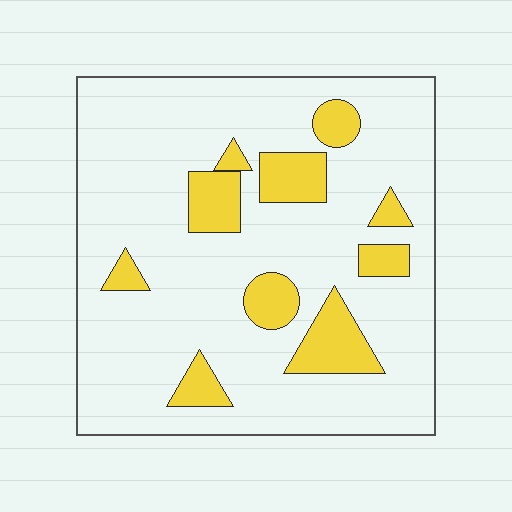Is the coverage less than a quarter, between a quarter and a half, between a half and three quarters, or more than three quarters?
Less than a quarter.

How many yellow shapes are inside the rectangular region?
10.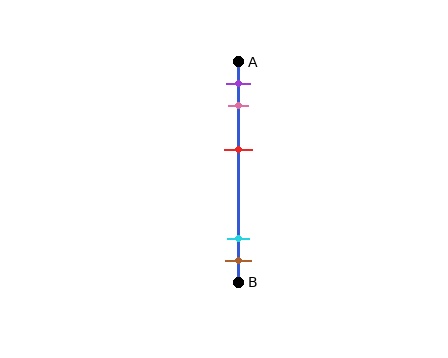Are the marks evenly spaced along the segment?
No, the marks are not evenly spaced.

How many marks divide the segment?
There are 5 marks dividing the segment.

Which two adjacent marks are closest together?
The cyan and brown marks are the closest adjacent pair.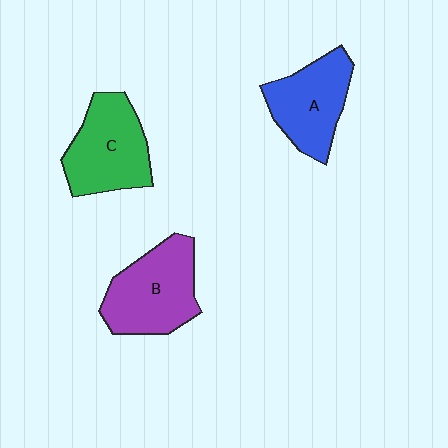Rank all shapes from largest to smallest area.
From largest to smallest: B (purple), C (green), A (blue).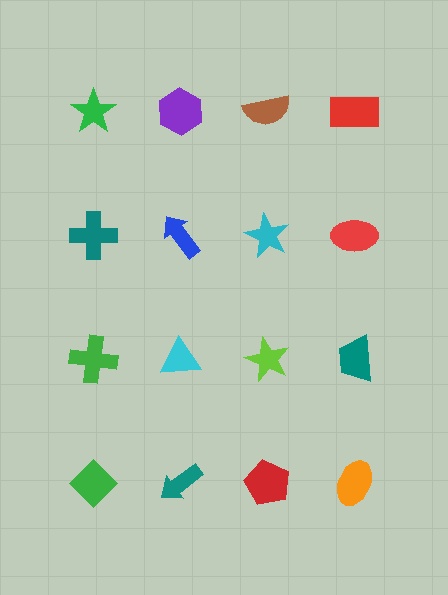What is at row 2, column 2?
A blue arrow.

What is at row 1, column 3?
A brown semicircle.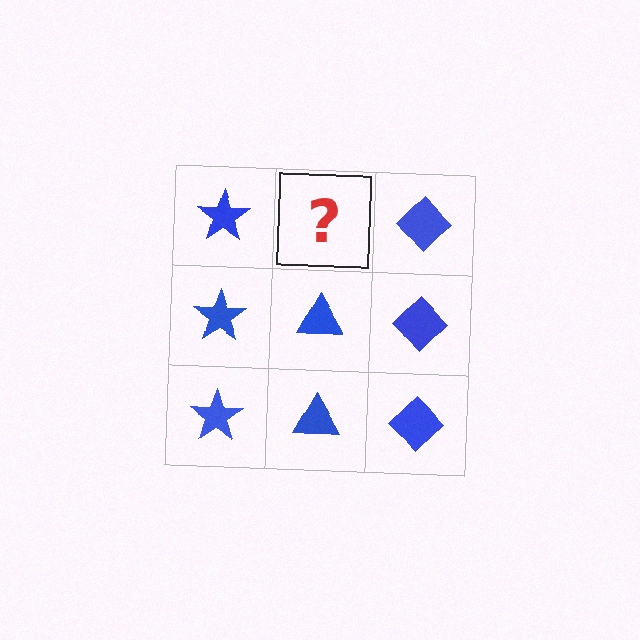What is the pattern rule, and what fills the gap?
The rule is that each column has a consistent shape. The gap should be filled with a blue triangle.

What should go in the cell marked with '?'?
The missing cell should contain a blue triangle.